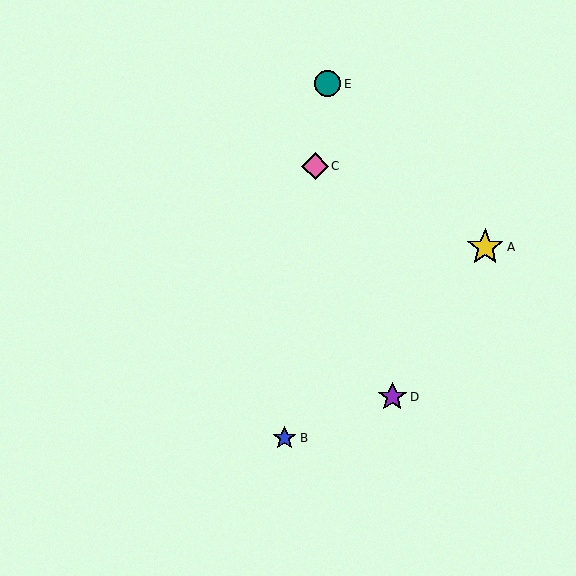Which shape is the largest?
The yellow star (labeled A) is the largest.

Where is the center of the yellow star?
The center of the yellow star is at (485, 247).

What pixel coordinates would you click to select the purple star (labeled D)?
Click at (392, 397) to select the purple star D.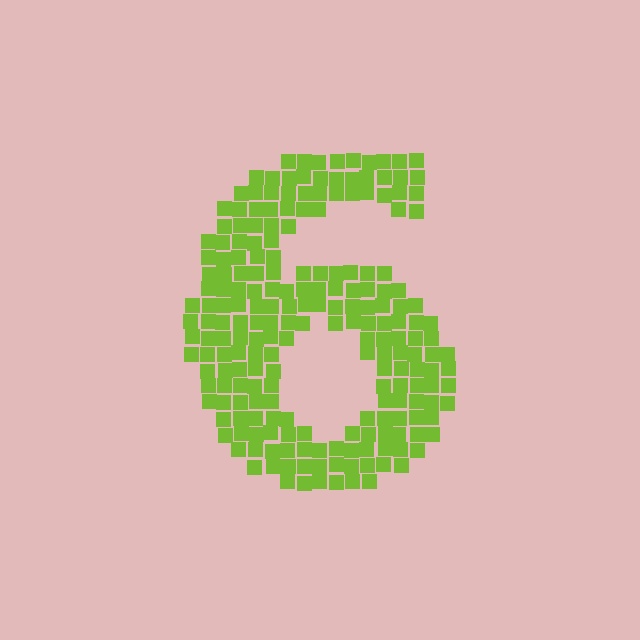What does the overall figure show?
The overall figure shows the digit 6.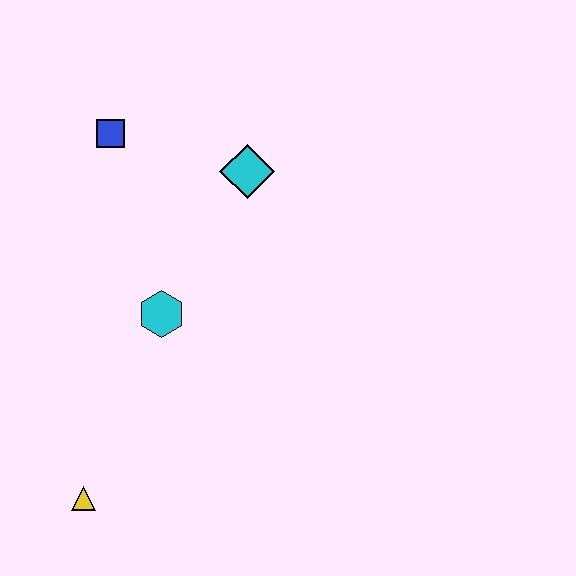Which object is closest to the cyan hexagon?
The cyan diamond is closest to the cyan hexagon.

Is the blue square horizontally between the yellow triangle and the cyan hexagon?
Yes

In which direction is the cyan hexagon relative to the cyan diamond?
The cyan hexagon is below the cyan diamond.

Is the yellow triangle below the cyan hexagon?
Yes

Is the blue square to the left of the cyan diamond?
Yes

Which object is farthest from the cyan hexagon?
The yellow triangle is farthest from the cyan hexagon.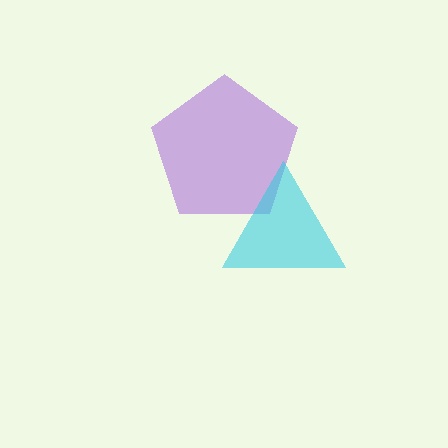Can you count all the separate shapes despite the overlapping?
Yes, there are 2 separate shapes.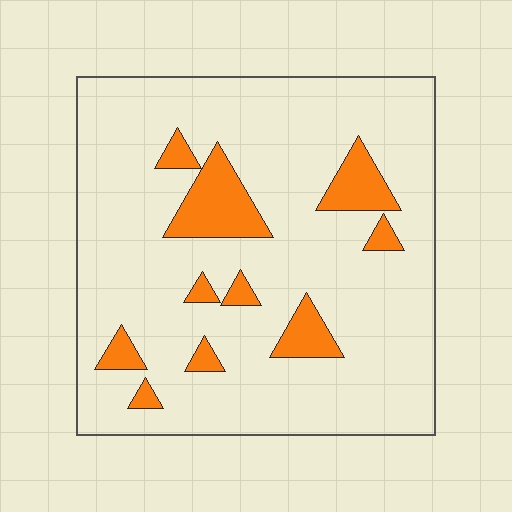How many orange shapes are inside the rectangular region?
10.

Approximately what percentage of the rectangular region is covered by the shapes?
Approximately 15%.